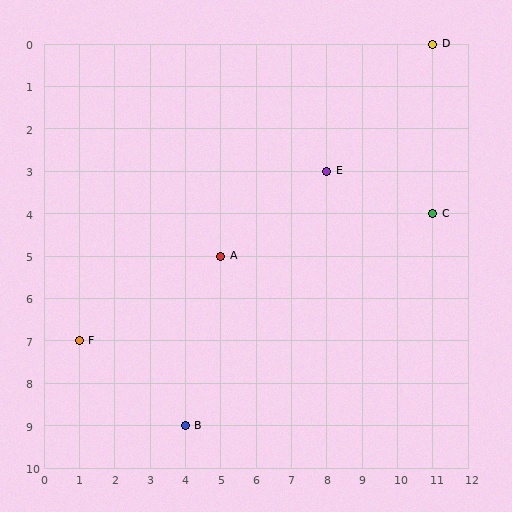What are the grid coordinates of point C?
Point C is at grid coordinates (11, 4).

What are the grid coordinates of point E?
Point E is at grid coordinates (8, 3).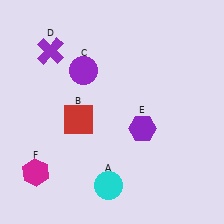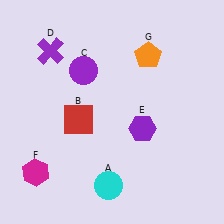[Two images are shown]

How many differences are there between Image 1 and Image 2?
There is 1 difference between the two images.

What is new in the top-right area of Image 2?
An orange pentagon (G) was added in the top-right area of Image 2.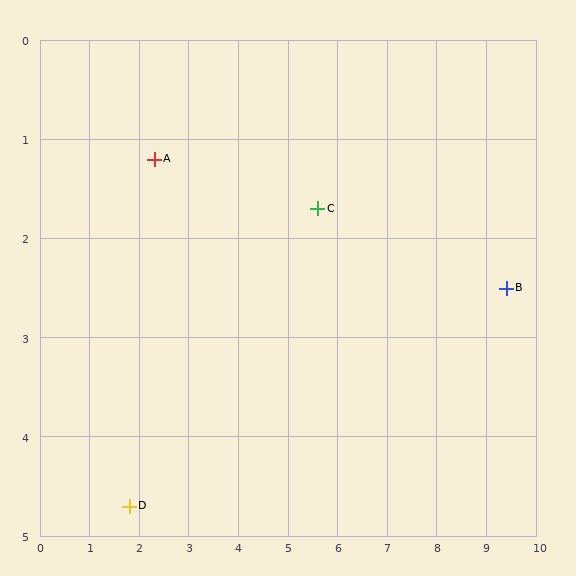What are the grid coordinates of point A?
Point A is at approximately (2.3, 1.2).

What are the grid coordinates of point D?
Point D is at approximately (1.8, 4.7).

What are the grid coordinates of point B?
Point B is at approximately (9.4, 2.5).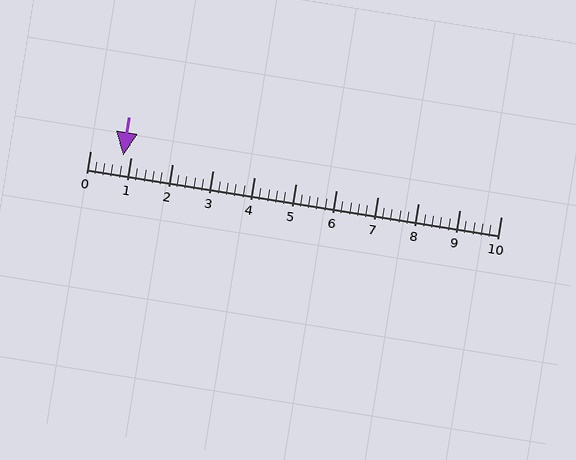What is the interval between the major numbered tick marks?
The major tick marks are spaced 1 units apart.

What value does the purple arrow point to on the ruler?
The purple arrow points to approximately 0.8.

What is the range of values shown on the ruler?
The ruler shows values from 0 to 10.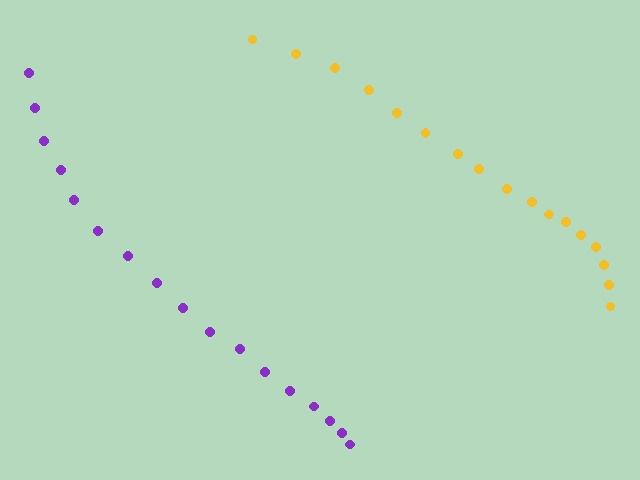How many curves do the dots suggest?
There are 2 distinct paths.